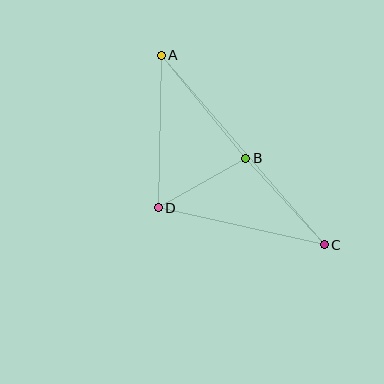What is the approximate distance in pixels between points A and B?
The distance between A and B is approximately 134 pixels.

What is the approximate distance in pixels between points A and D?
The distance between A and D is approximately 152 pixels.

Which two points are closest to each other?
Points B and D are closest to each other.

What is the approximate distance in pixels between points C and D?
The distance between C and D is approximately 170 pixels.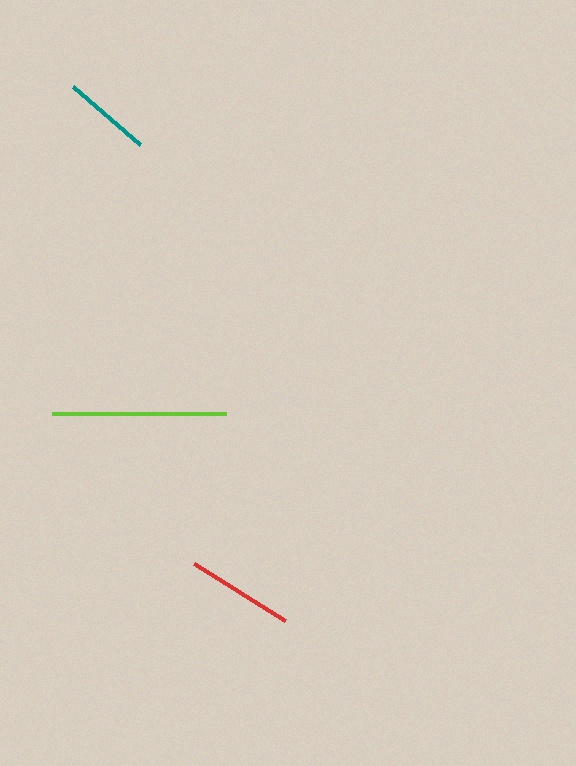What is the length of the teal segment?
The teal segment is approximately 88 pixels long.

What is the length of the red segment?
The red segment is approximately 107 pixels long.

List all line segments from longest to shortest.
From longest to shortest: lime, red, teal.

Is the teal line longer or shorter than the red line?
The red line is longer than the teal line.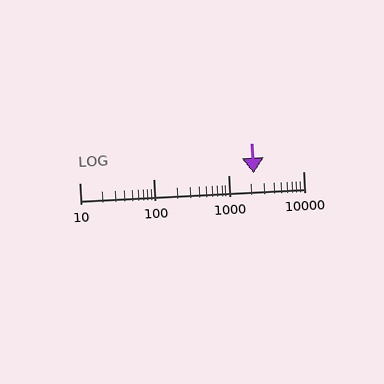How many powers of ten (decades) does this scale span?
The scale spans 3 decades, from 10 to 10000.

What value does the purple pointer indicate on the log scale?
The pointer indicates approximately 2200.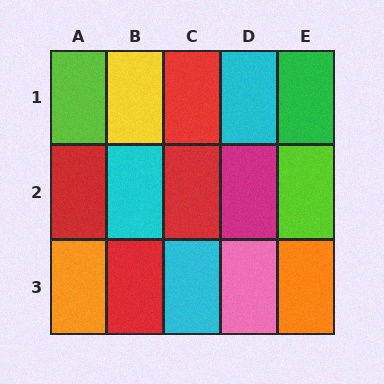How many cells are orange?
2 cells are orange.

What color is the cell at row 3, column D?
Pink.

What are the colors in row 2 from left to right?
Red, cyan, red, magenta, lime.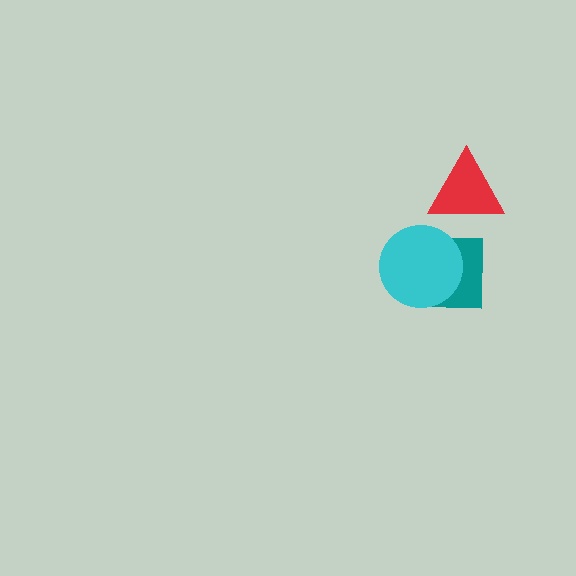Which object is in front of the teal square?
The cyan circle is in front of the teal square.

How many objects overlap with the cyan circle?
1 object overlaps with the cyan circle.